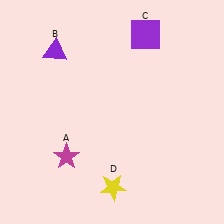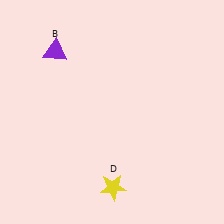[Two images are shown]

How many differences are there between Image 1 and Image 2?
There are 2 differences between the two images.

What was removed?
The magenta star (A), the purple square (C) were removed in Image 2.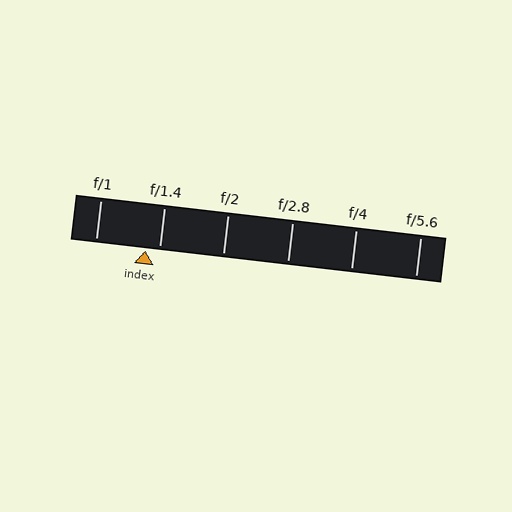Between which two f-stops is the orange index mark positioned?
The index mark is between f/1 and f/1.4.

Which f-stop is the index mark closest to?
The index mark is closest to f/1.4.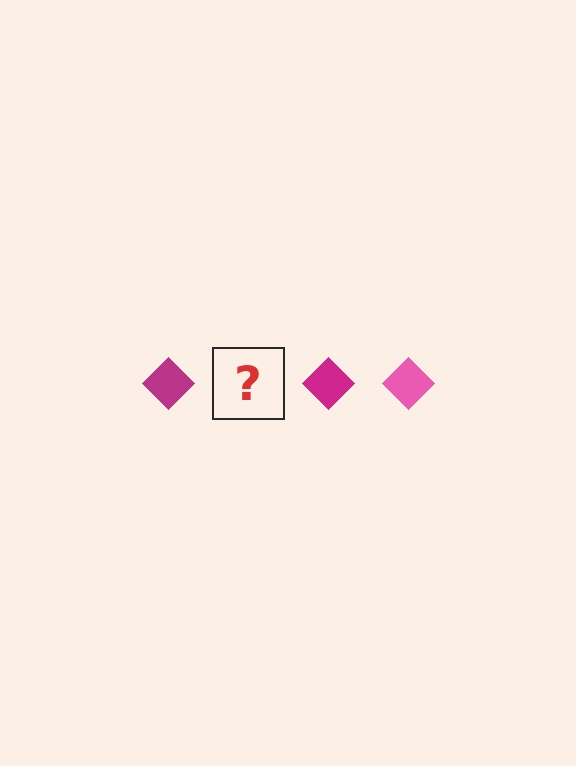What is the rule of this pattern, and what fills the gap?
The rule is that the pattern cycles through magenta, pink diamonds. The gap should be filled with a pink diamond.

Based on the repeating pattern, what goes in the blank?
The blank should be a pink diamond.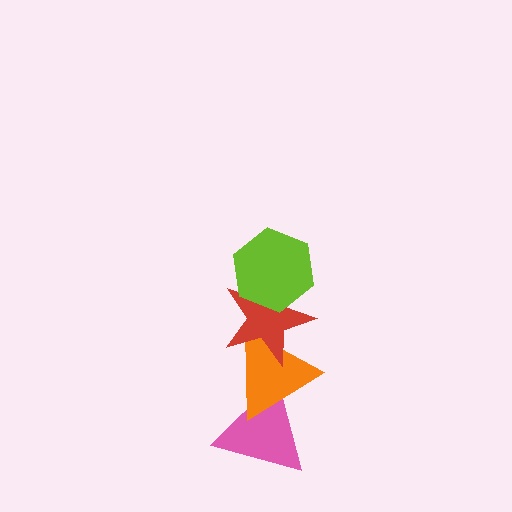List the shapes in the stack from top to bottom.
From top to bottom: the lime hexagon, the red star, the orange triangle, the pink triangle.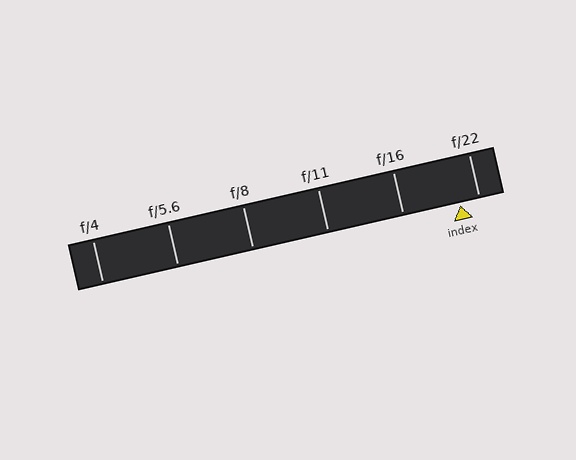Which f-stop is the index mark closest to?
The index mark is closest to f/22.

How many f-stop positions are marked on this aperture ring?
There are 6 f-stop positions marked.